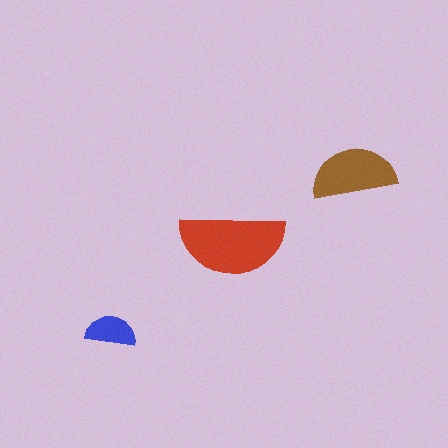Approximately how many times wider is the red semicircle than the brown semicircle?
About 1.5 times wider.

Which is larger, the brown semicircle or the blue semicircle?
The brown one.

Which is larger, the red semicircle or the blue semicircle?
The red one.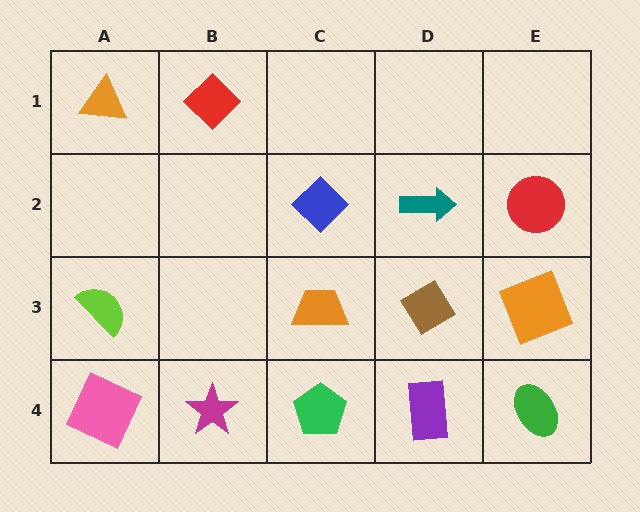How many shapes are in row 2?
3 shapes.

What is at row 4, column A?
A pink square.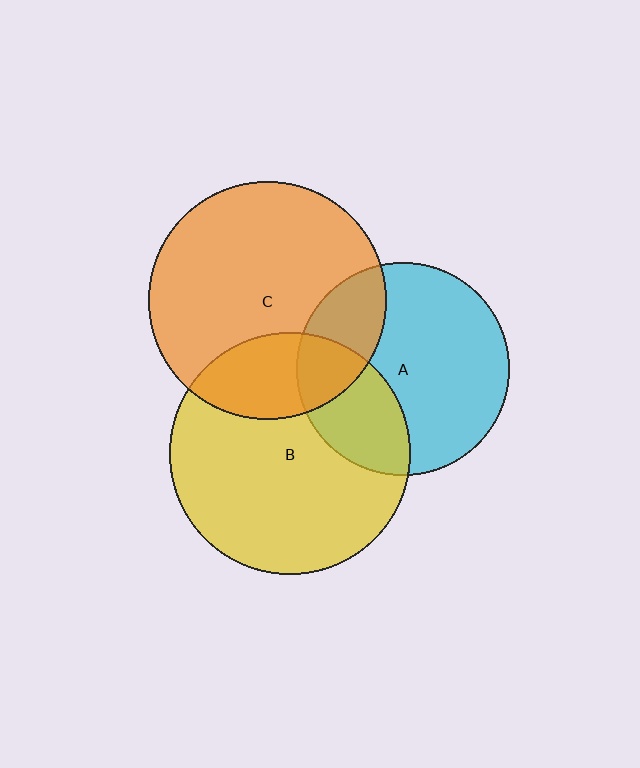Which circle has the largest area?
Circle B (yellow).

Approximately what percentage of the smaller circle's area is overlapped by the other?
Approximately 25%.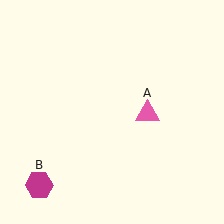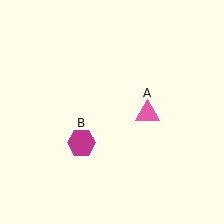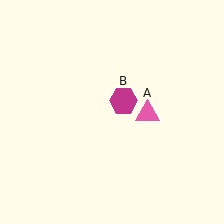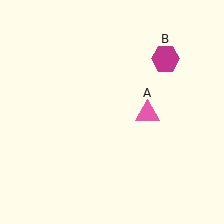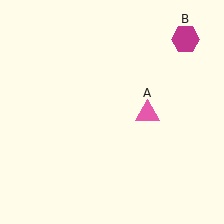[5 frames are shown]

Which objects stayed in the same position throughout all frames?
Pink triangle (object A) remained stationary.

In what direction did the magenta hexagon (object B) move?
The magenta hexagon (object B) moved up and to the right.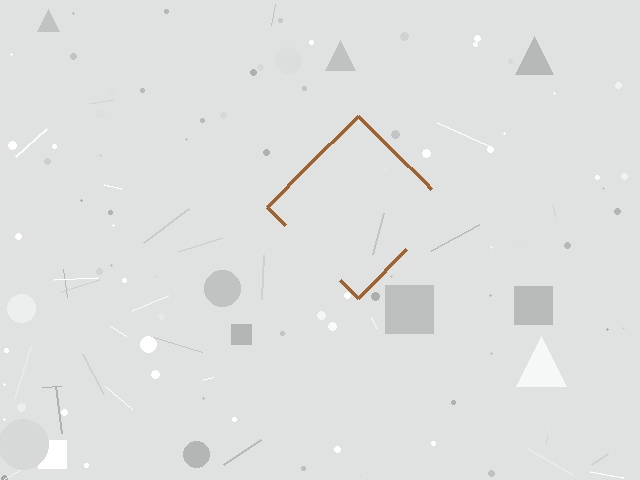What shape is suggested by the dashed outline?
The dashed outline suggests a diamond.